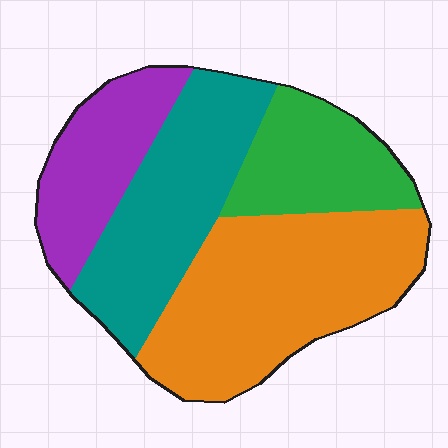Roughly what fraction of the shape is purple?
Purple covers around 20% of the shape.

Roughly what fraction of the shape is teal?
Teal covers 27% of the shape.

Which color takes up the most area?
Orange, at roughly 40%.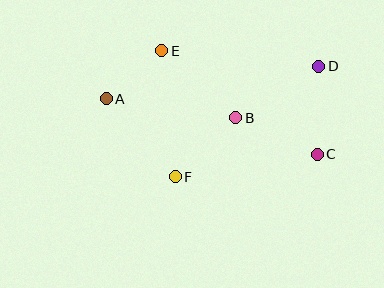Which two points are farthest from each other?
Points A and C are farthest from each other.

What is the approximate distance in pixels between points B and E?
The distance between B and E is approximately 100 pixels.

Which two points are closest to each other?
Points A and E are closest to each other.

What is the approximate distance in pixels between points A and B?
The distance between A and B is approximately 131 pixels.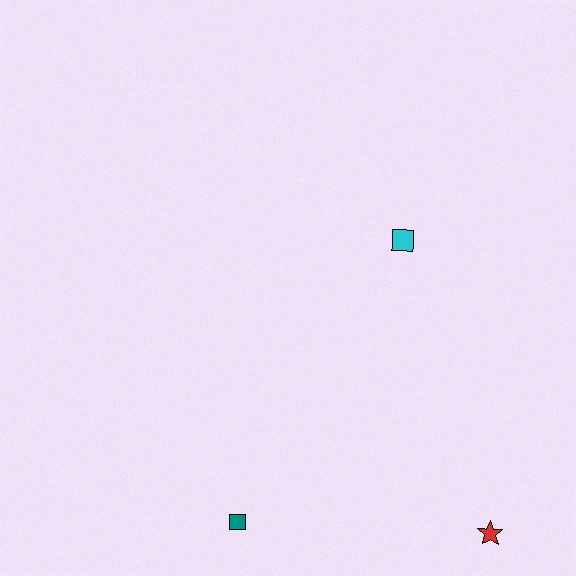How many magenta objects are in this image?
There are no magenta objects.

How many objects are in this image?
There are 3 objects.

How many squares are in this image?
There are 2 squares.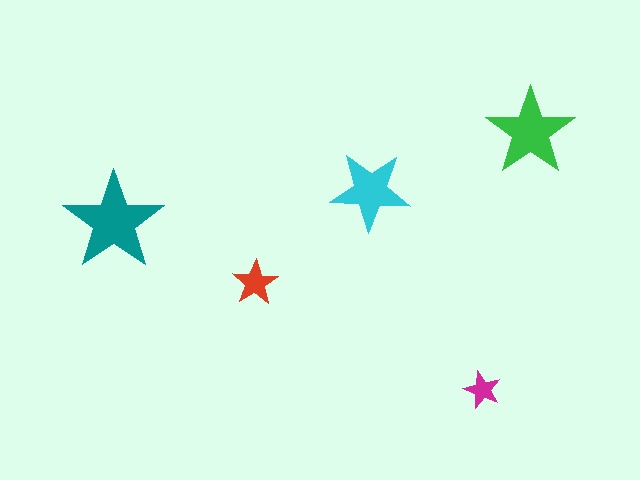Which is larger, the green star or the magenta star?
The green one.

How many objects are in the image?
There are 5 objects in the image.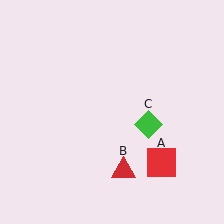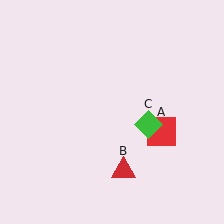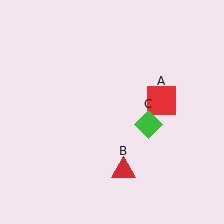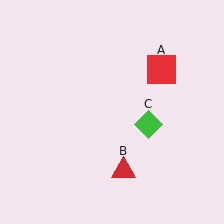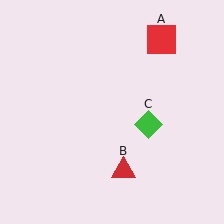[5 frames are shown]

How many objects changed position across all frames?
1 object changed position: red square (object A).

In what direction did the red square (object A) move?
The red square (object A) moved up.